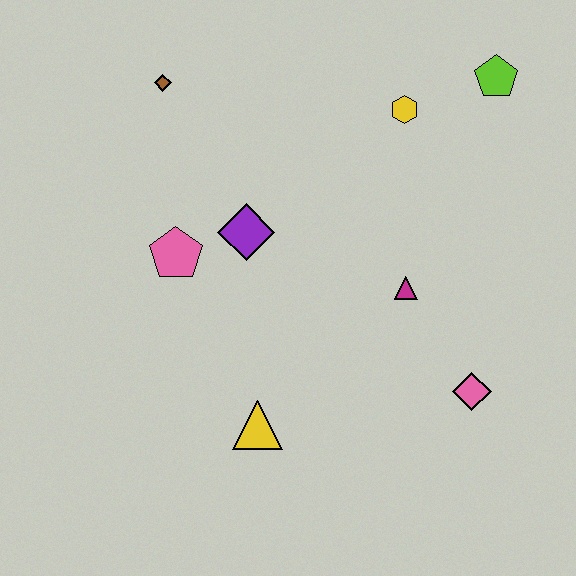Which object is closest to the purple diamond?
The pink pentagon is closest to the purple diamond.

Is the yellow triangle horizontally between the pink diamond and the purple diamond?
Yes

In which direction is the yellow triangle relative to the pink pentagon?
The yellow triangle is below the pink pentagon.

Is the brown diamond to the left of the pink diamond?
Yes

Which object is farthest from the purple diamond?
The lime pentagon is farthest from the purple diamond.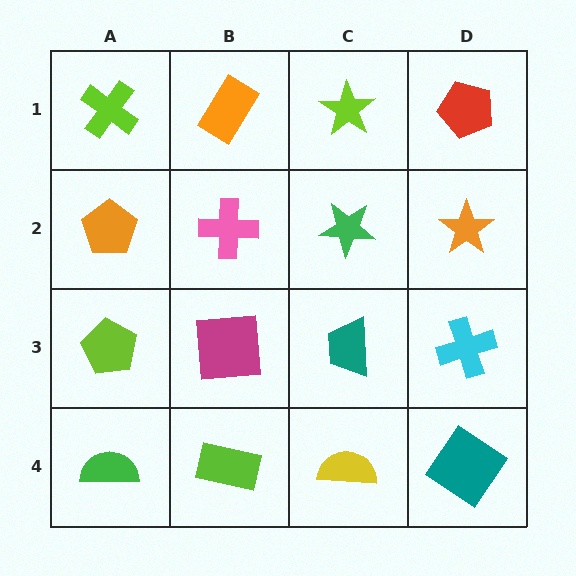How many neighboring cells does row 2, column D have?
3.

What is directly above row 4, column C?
A teal trapezoid.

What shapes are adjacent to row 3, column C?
A green star (row 2, column C), a yellow semicircle (row 4, column C), a magenta square (row 3, column B), a cyan cross (row 3, column D).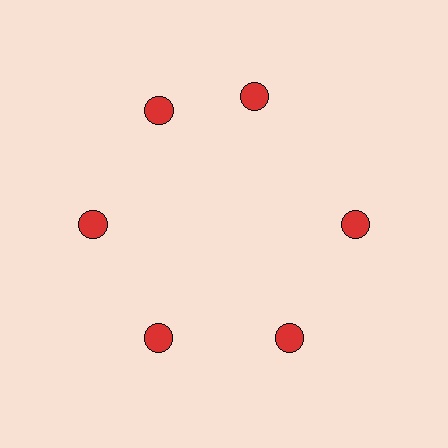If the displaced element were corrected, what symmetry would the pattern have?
It would have 6-fold rotational symmetry — the pattern would map onto itself every 60 degrees.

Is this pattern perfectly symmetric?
No. The 6 red circles are arranged in a ring, but one element near the 1 o'clock position is rotated out of alignment along the ring, breaking the 6-fold rotational symmetry.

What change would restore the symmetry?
The symmetry would be restored by rotating it back into even spacing with its neighbors so that all 6 circles sit at equal angles and equal distance from the center.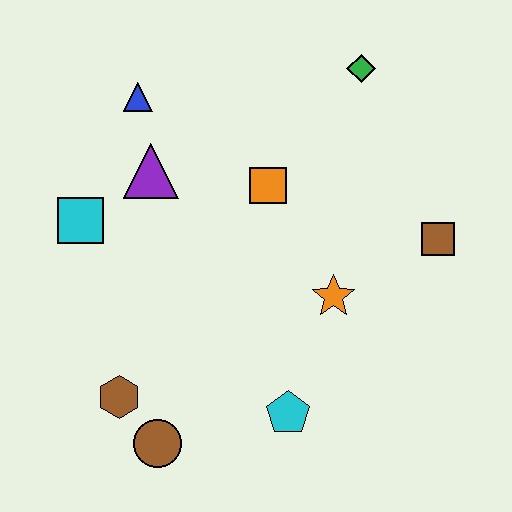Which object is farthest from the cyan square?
The brown square is farthest from the cyan square.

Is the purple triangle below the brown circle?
No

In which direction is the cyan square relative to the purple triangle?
The cyan square is to the left of the purple triangle.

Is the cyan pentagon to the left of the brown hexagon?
No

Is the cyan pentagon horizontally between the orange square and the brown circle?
No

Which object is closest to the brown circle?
The brown hexagon is closest to the brown circle.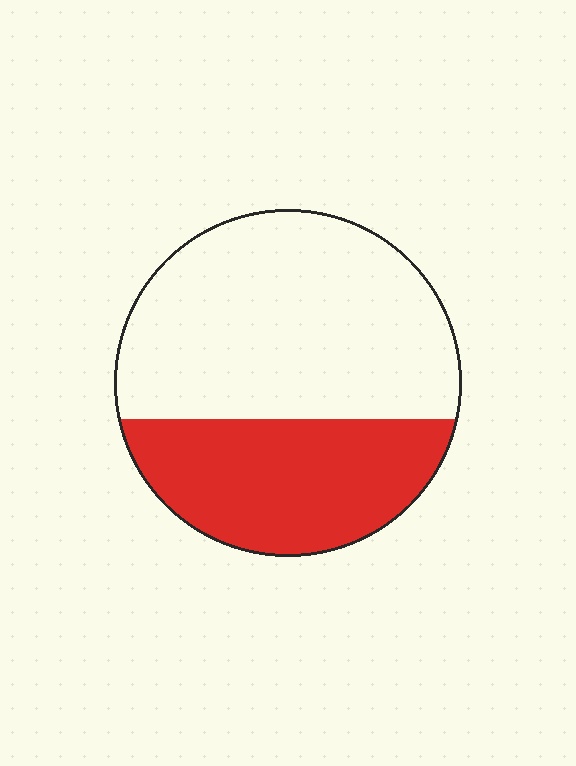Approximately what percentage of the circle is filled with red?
Approximately 35%.